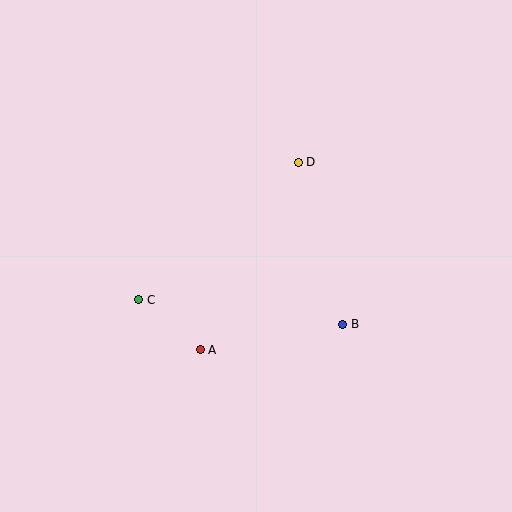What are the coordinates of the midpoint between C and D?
The midpoint between C and D is at (218, 231).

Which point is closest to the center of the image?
Point D at (298, 162) is closest to the center.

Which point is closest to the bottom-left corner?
Point C is closest to the bottom-left corner.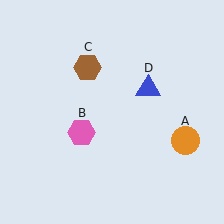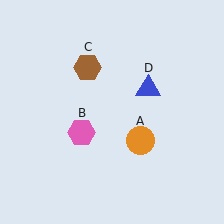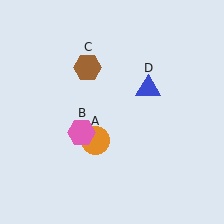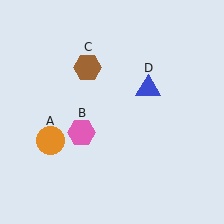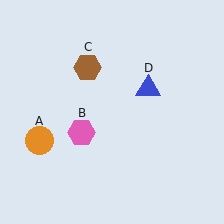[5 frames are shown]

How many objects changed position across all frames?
1 object changed position: orange circle (object A).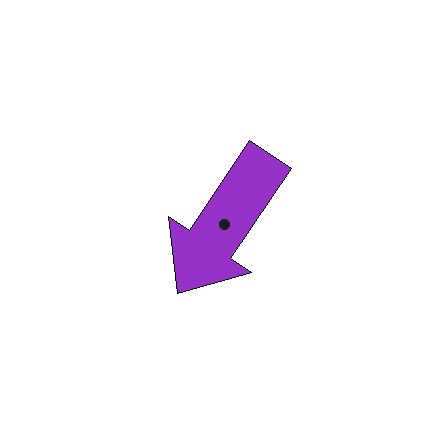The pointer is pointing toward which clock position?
Roughly 7 o'clock.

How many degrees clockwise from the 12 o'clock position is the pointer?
Approximately 214 degrees.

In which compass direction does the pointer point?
Southwest.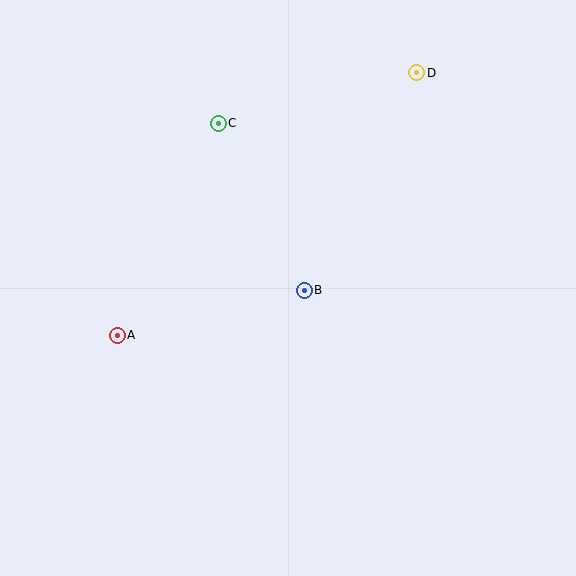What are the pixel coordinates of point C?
Point C is at (218, 123).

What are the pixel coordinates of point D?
Point D is at (417, 73).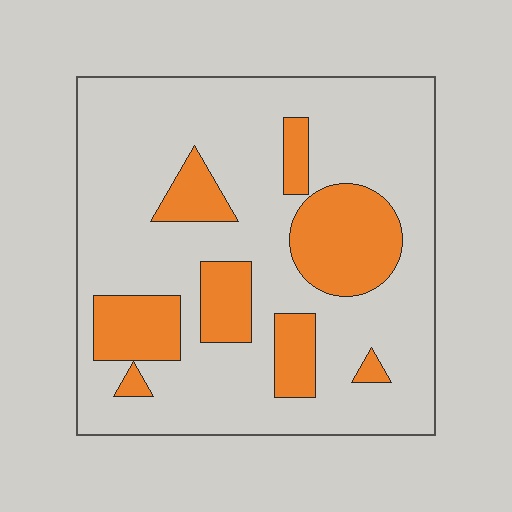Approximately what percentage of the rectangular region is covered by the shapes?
Approximately 25%.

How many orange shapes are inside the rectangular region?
8.